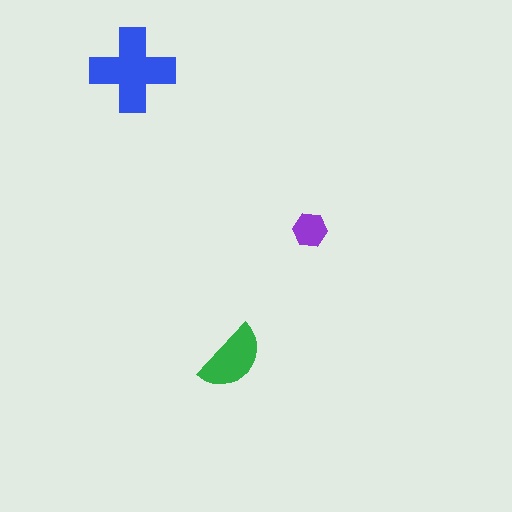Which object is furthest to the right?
The purple hexagon is rightmost.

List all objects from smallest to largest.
The purple hexagon, the green semicircle, the blue cross.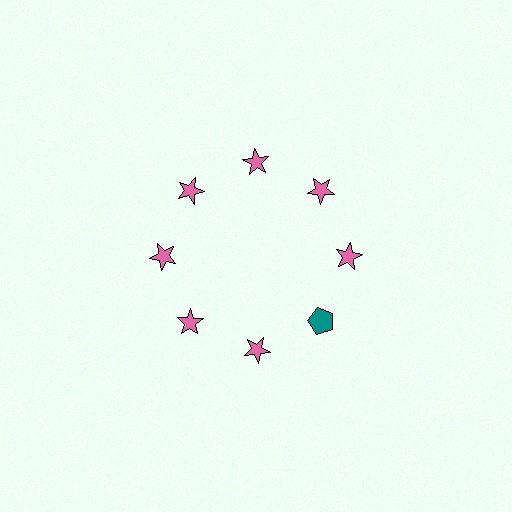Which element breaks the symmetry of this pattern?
The teal pentagon at roughly the 4 o'clock position breaks the symmetry. All other shapes are pink stars.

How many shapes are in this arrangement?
There are 8 shapes arranged in a ring pattern.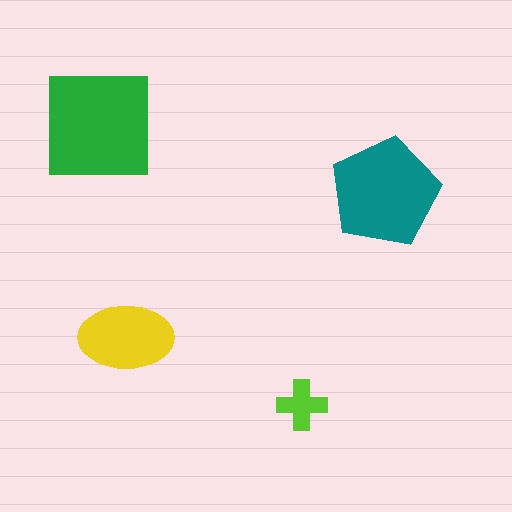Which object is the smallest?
The lime cross.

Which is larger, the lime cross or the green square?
The green square.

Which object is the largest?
The green square.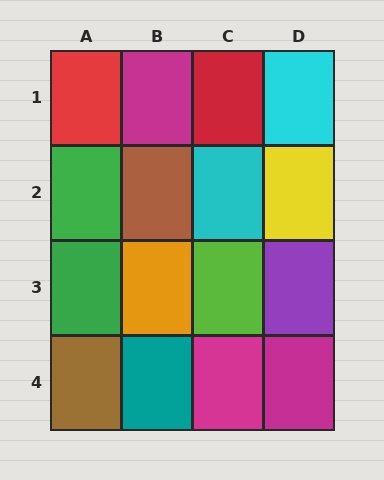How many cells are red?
2 cells are red.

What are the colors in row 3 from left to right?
Green, orange, lime, purple.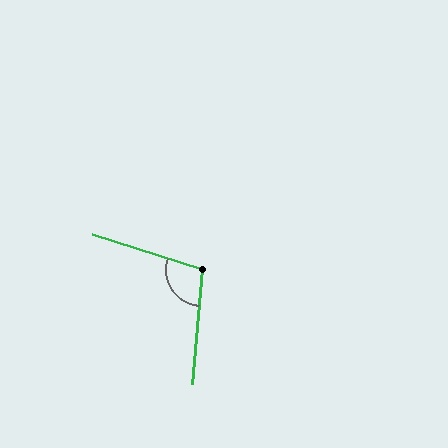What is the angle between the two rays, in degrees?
Approximately 103 degrees.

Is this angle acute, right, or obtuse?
It is obtuse.